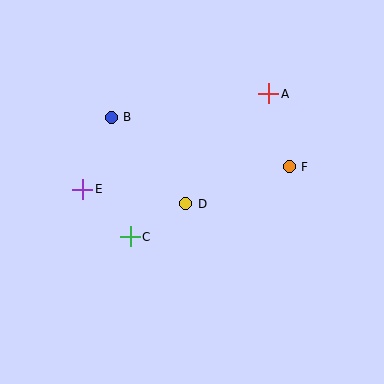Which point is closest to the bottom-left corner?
Point C is closest to the bottom-left corner.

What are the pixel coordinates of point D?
Point D is at (186, 204).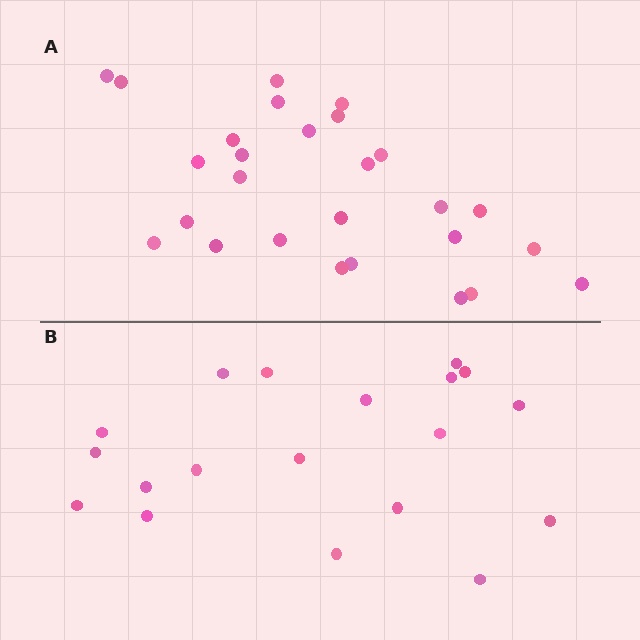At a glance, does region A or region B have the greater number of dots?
Region A (the top region) has more dots.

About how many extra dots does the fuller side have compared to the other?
Region A has roughly 8 or so more dots than region B.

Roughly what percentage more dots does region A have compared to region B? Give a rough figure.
About 40% more.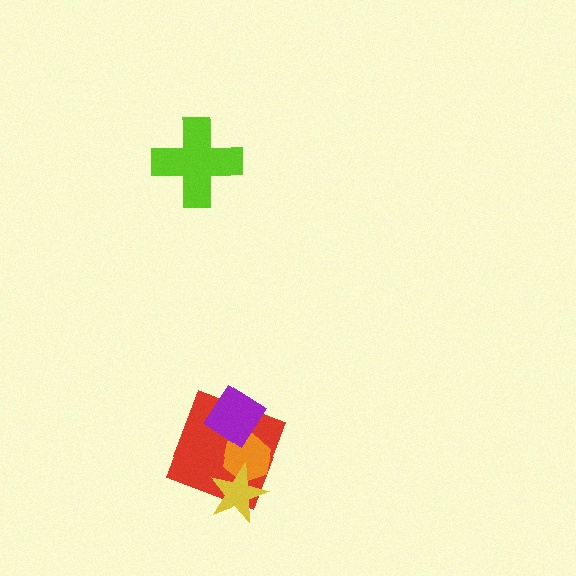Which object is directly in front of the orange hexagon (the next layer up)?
The yellow star is directly in front of the orange hexagon.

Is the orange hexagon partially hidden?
Yes, it is partially covered by another shape.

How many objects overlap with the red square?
3 objects overlap with the red square.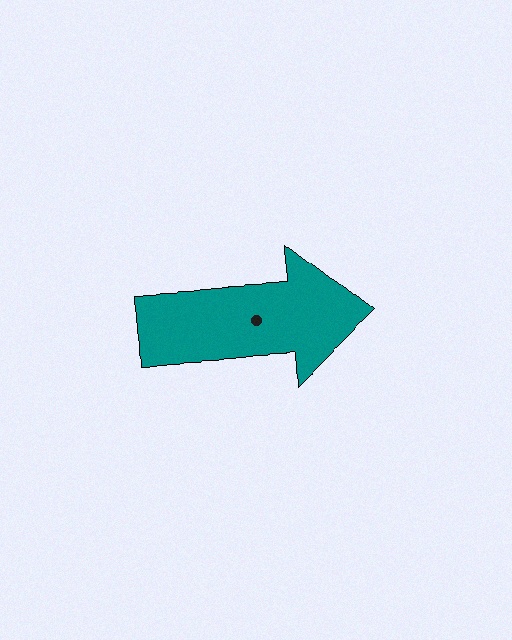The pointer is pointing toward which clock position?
Roughly 3 o'clock.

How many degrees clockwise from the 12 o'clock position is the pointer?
Approximately 87 degrees.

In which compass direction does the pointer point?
East.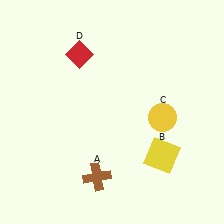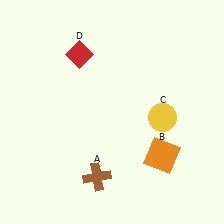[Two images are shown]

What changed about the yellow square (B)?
In Image 1, B is yellow. In Image 2, it changed to orange.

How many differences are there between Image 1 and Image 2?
There is 1 difference between the two images.